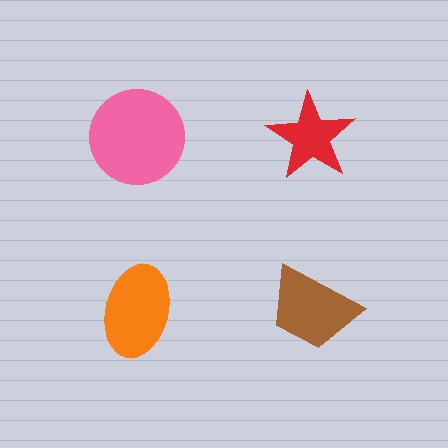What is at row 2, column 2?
A brown trapezoid.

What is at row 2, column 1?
An orange ellipse.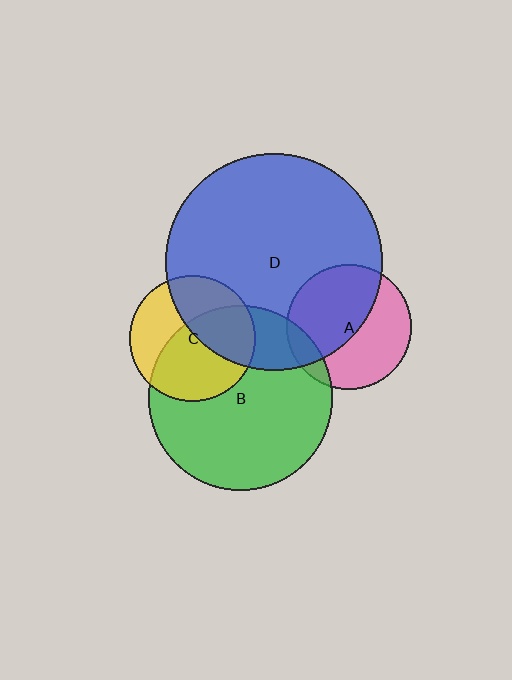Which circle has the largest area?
Circle D (blue).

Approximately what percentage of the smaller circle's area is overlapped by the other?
Approximately 20%.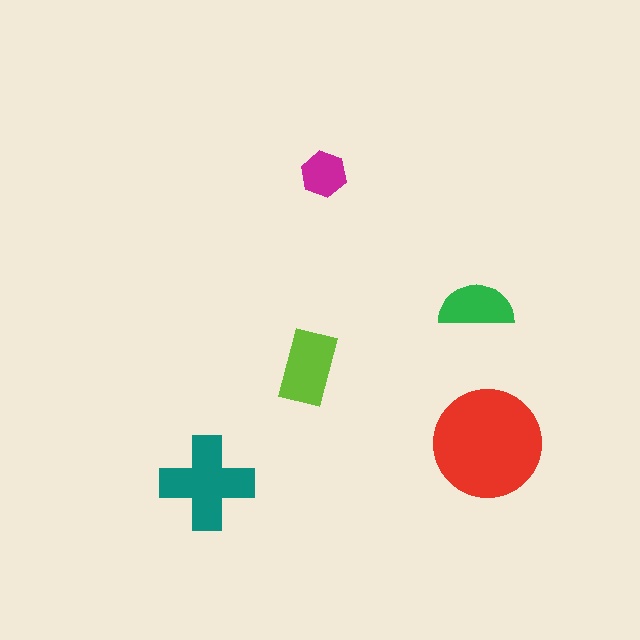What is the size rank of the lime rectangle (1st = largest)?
3rd.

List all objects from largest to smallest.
The red circle, the teal cross, the lime rectangle, the green semicircle, the magenta hexagon.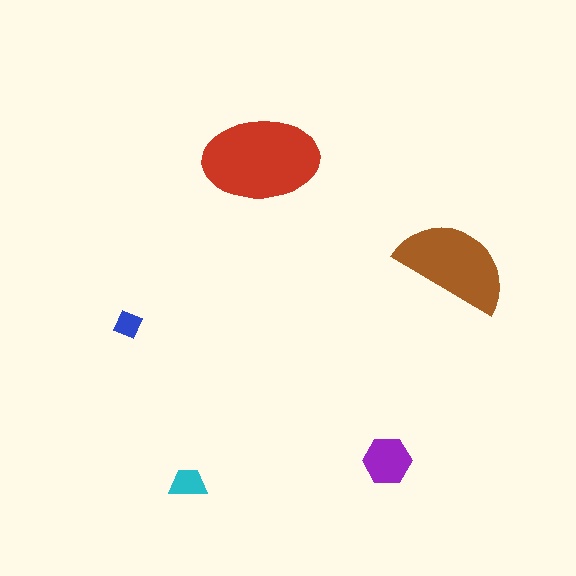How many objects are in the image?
There are 5 objects in the image.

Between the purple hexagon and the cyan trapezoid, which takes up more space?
The purple hexagon.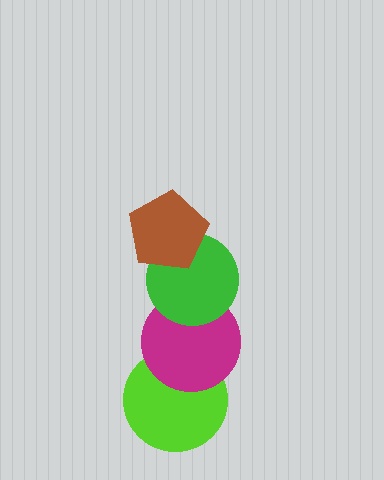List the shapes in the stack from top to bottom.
From top to bottom: the brown pentagon, the green circle, the magenta circle, the lime circle.